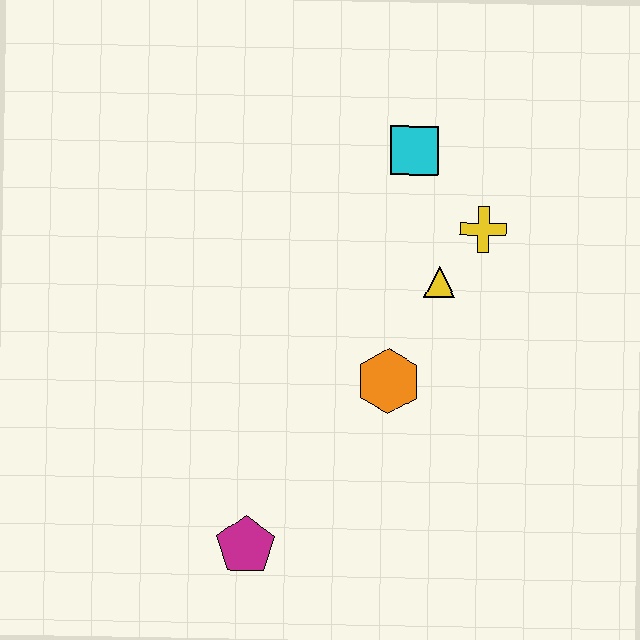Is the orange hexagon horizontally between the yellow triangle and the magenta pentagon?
Yes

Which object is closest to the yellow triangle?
The yellow cross is closest to the yellow triangle.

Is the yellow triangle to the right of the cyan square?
Yes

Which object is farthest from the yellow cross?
The magenta pentagon is farthest from the yellow cross.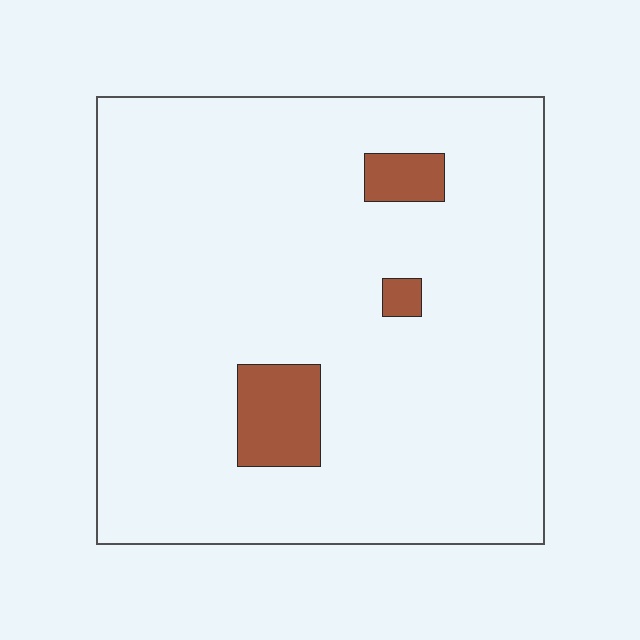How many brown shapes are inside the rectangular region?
3.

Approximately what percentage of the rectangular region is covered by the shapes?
Approximately 5%.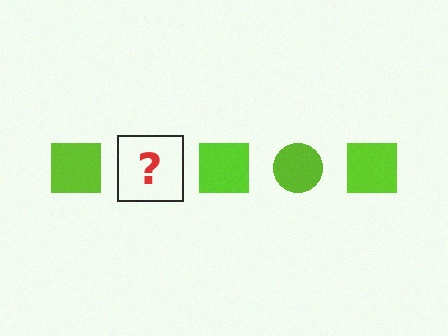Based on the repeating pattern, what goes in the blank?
The blank should be a lime circle.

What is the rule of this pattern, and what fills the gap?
The rule is that the pattern cycles through square, circle shapes in lime. The gap should be filled with a lime circle.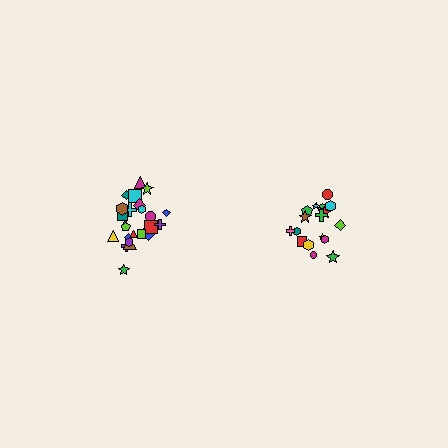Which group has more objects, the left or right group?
The left group.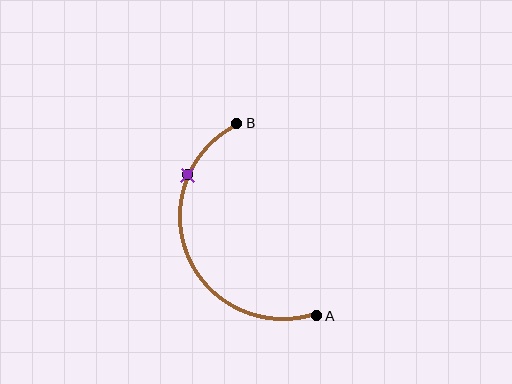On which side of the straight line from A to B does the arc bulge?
The arc bulges to the left of the straight line connecting A and B.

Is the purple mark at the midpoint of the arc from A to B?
No. The purple mark lies on the arc but is closer to endpoint B. The arc midpoint would be at the point on the curve equidistant along the arc from both A and B.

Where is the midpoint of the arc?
The arc midpoint is the point on the curve farthest from the straight line joining A and B. It sits to the left of that line.